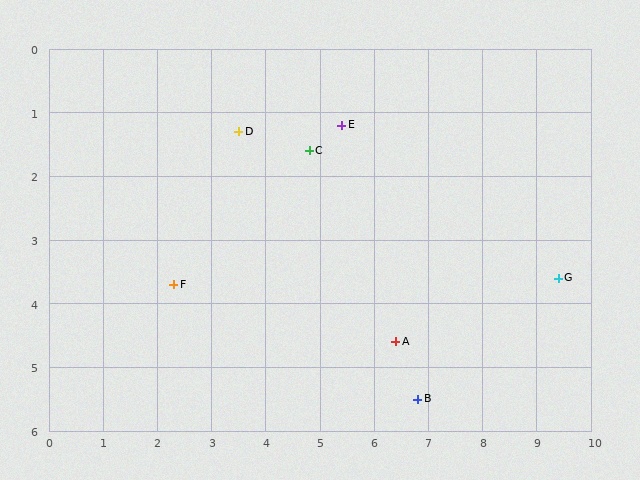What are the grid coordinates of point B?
Point B is at approximately (6.8, 5.5).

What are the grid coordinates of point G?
Point G is at approximately (9.4, 3.6).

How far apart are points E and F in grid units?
Points E and F are about 4.0 grid units apart.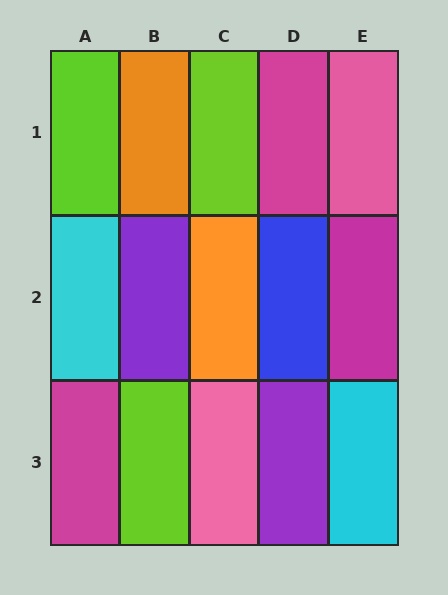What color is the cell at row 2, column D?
Blue.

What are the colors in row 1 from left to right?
Lime, orange, lime, magenta, pink.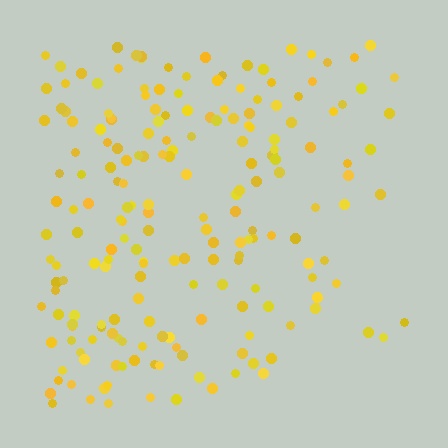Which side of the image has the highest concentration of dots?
The left.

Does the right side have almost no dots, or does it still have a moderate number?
Still a moderate number, just noticeably fewer than the left.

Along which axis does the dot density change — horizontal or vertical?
Horizontal.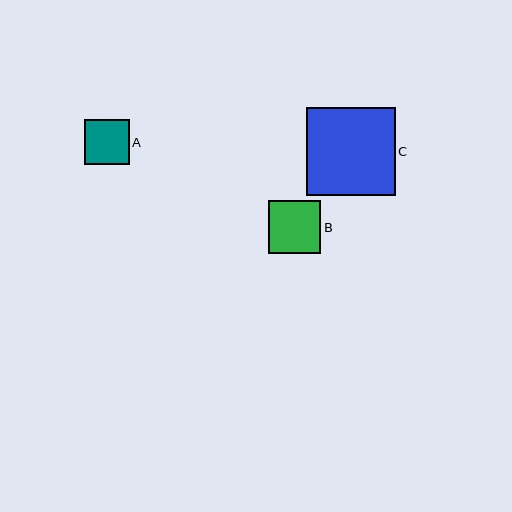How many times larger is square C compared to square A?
Square C is approximately 2.0 times the size of square A.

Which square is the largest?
Square C is the largest with a size of approximately 89 pixels.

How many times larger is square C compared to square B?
Square C is approximately 1.7 times the size of square B.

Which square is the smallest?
Square A is the smallest with a size of approximately 44 pixels.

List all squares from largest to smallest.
From largest to smallest: C, B, A.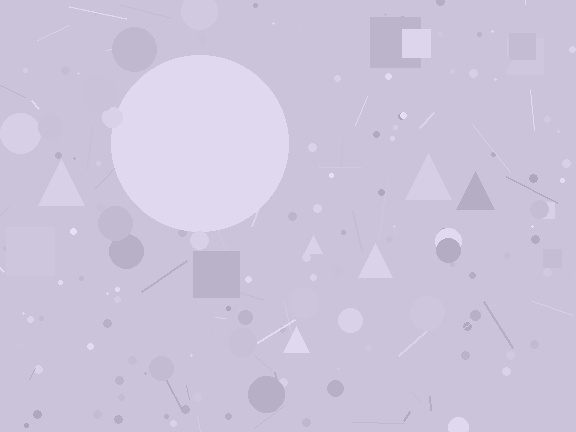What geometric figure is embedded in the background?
A circle is embedded in the background.